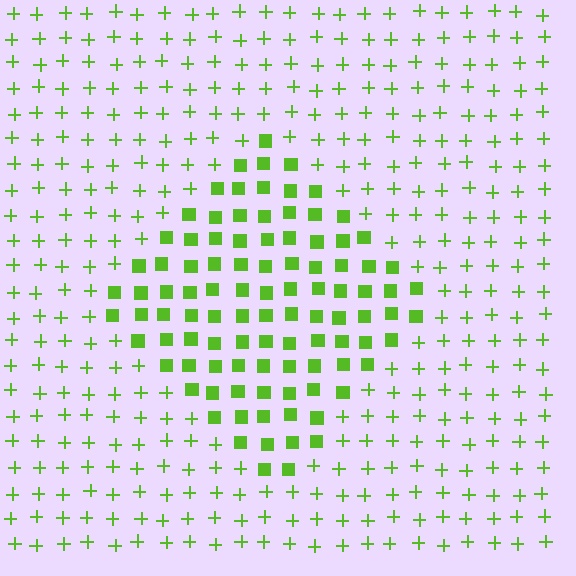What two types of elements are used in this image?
The image uses squares inside the diamond region and plus signs outside it.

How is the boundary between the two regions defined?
The boundary is defined by a change in element shape: squares inside vs. plus signs outside. All elements share the same color and spacing.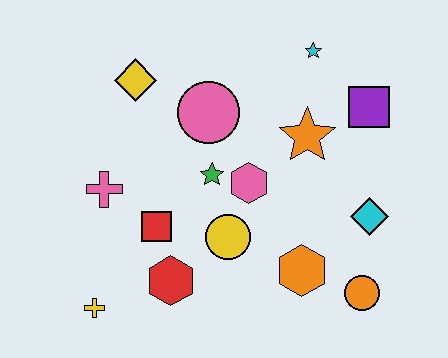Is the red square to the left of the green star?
Yes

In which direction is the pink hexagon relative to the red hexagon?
The pink hexagon is above the red hexagon.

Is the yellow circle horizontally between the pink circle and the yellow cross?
No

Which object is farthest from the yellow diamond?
The orange circle is farthest from the yellow diamond.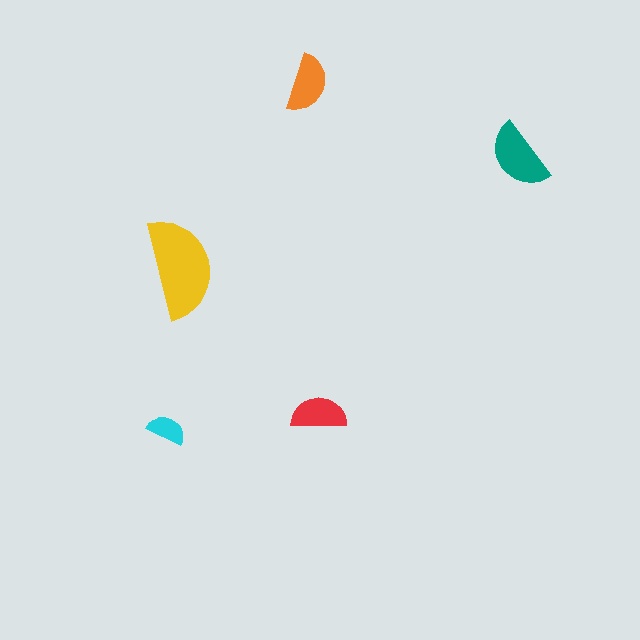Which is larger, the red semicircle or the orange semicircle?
The orange one.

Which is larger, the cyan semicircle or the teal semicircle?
The teal one.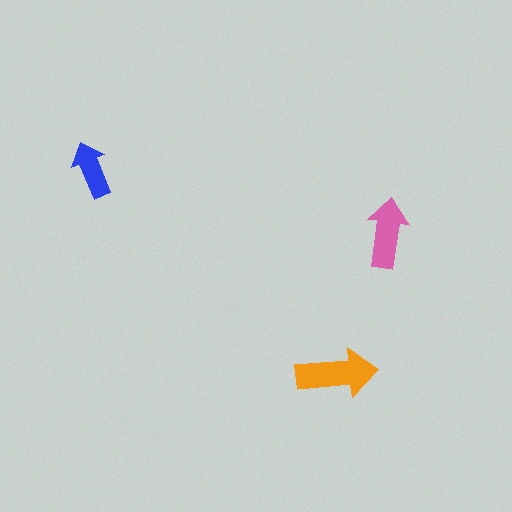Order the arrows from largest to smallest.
the orange one, the pink one, the blue one.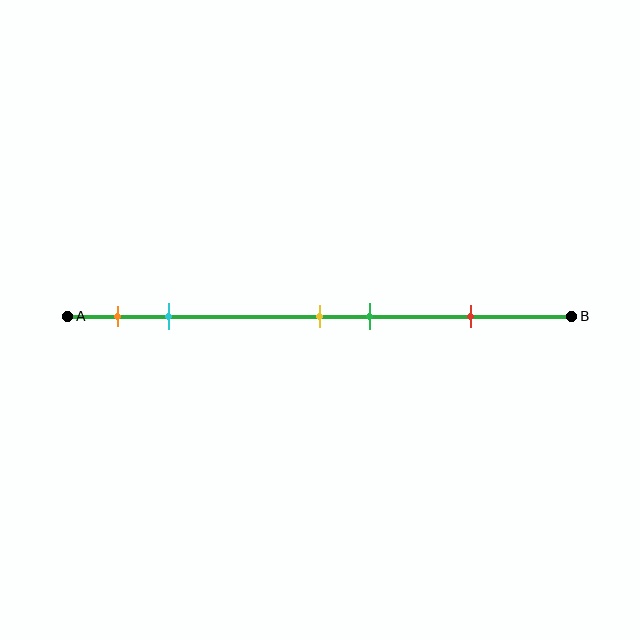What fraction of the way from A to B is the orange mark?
The orange mark is approximately 10% (0.1) of the way from A to B.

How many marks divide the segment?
There are 5 marks dividing the segment.